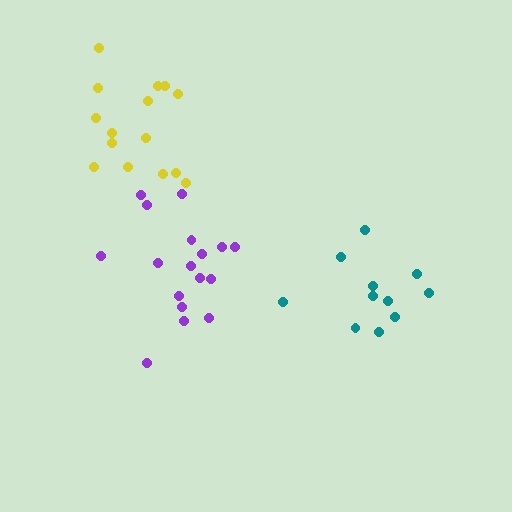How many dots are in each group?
Group 1: 17 dots, Group 2: 11 dots, Group 3: 15 dots (43 total).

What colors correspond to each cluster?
The clusters are colored: purple, teal, yellow.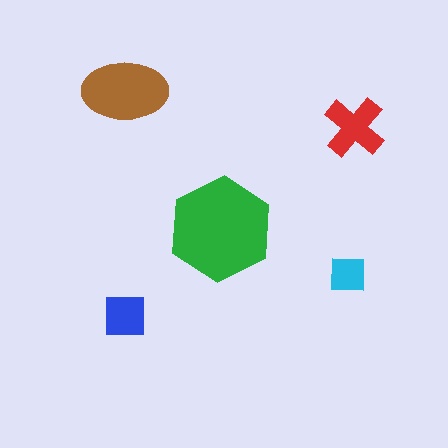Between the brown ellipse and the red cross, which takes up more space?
The brown ellipse.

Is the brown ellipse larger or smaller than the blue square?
Larger.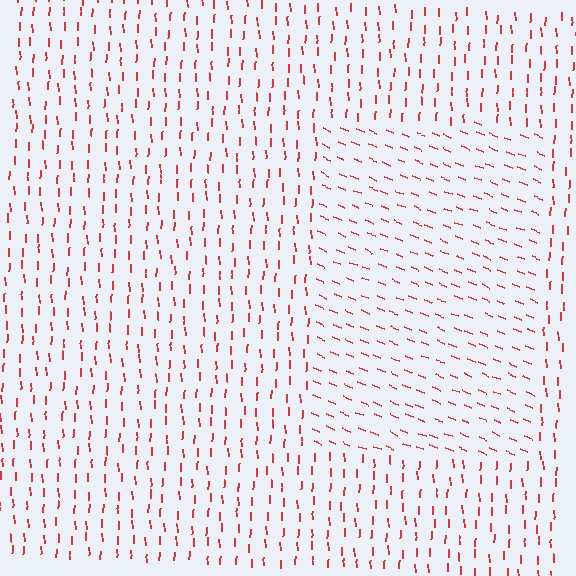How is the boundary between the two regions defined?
The boundary is defined purely by a change in line orientation (approximately 66 degrees difference). All lines are the same color and thickness.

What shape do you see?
I see a rectangle.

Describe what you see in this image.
The image is filled with small red line segments. A rectangle region in the image has lines oriented differently from the surrounding lines, creating a visible texture boundary.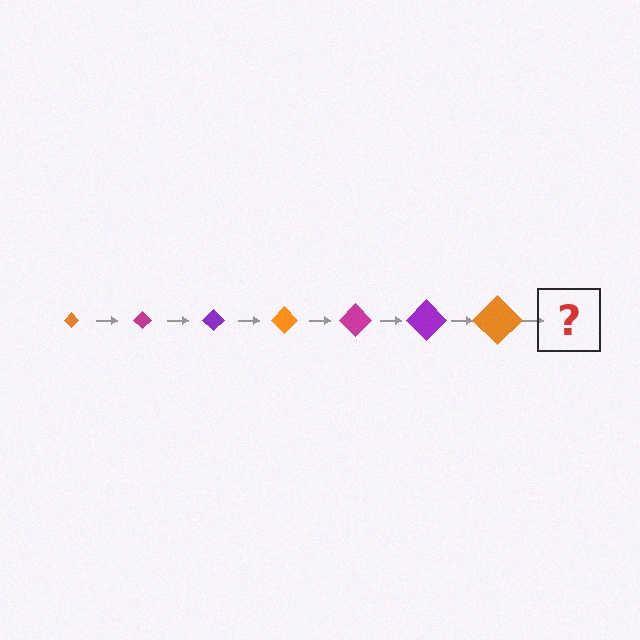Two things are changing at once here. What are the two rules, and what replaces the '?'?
The two rules are that the diamond grows larger each step and the color cycles through orange, magenta, and purple. The '?' should be a magenta diamond, larger than the previous one.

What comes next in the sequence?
The next element should be a magenta diamond, larger than the previous one.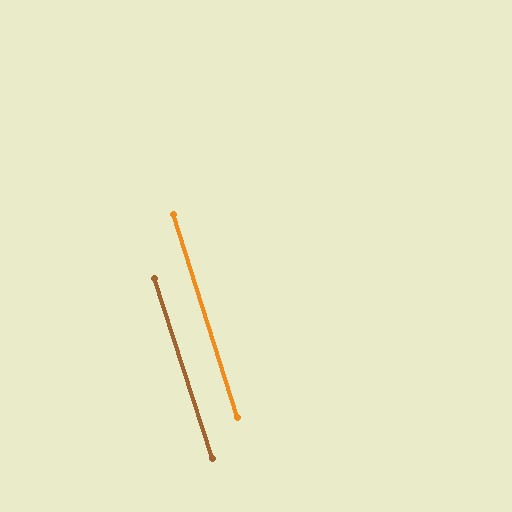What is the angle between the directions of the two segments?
Approximately 1 degree.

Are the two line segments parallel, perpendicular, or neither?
Parallel — their directions differ by only 0.6°.